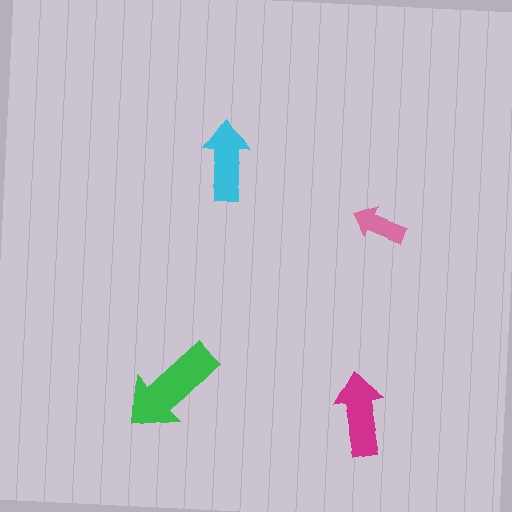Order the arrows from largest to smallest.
the green one, the magenta one, the cyan one, the pink one.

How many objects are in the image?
There are 4 objects in the image.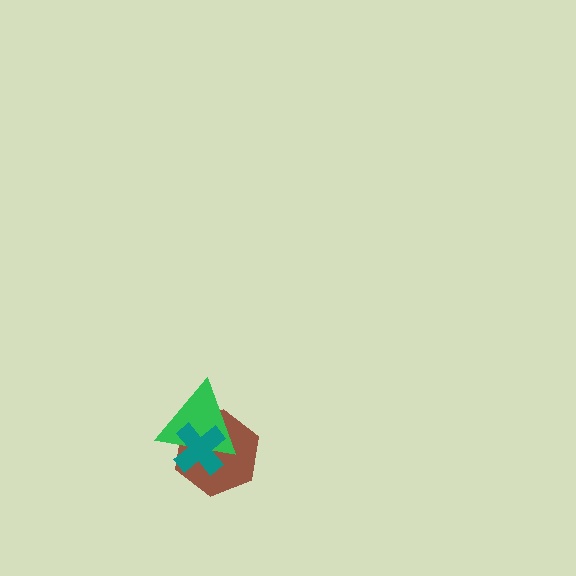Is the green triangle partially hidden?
Yes, it is partially covered by another shape.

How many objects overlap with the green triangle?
2 objects overlap with the green triangle.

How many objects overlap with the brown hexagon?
2 objects overlap with the brown hexagon.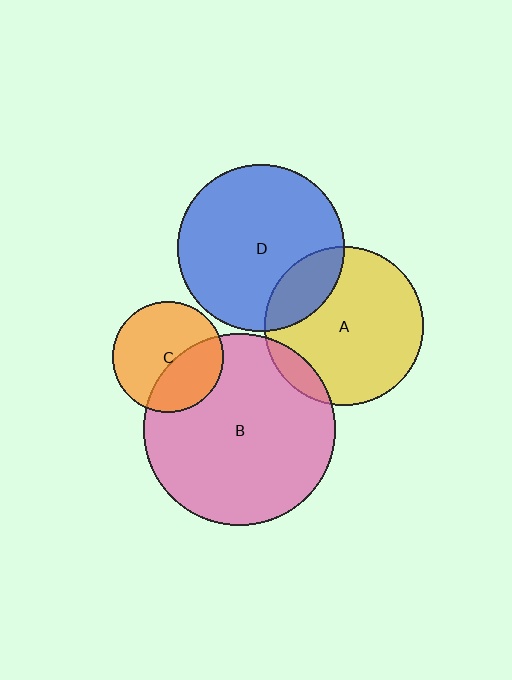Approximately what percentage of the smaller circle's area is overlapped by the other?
Approximately 35%.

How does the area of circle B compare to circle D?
Approximately 1.3 times.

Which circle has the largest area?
Circle B (pink).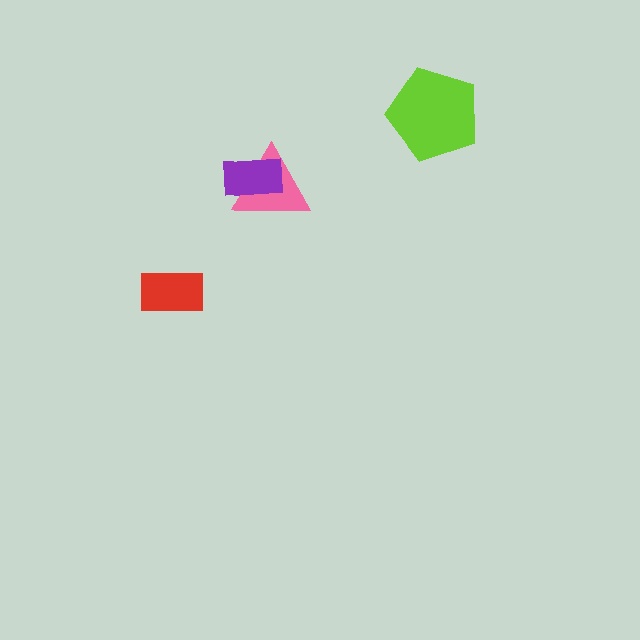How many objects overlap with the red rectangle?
0 objects overlap with the red rectangle.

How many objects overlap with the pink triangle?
1 object overlaps with the pink triangle.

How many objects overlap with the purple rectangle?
1 object overlaps with the purple rectangle.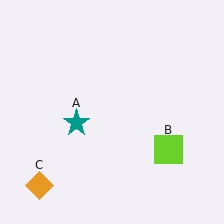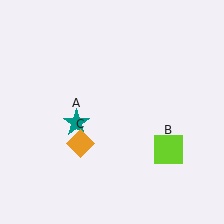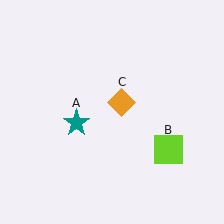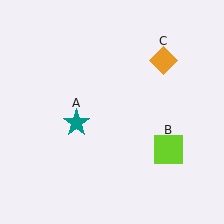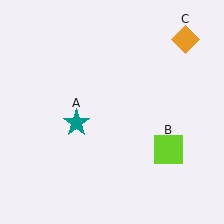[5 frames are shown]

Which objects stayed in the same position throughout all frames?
Teal star (object A) and lime square (object B) remained stationary.